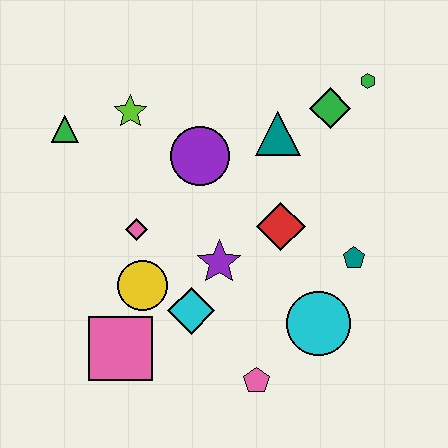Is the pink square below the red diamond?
Yes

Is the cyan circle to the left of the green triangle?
No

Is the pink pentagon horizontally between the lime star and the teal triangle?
Yes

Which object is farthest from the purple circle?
The pink pentagon is farthest from the purple circle.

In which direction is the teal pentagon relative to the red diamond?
The teal pentagon is to the right of the red diamond.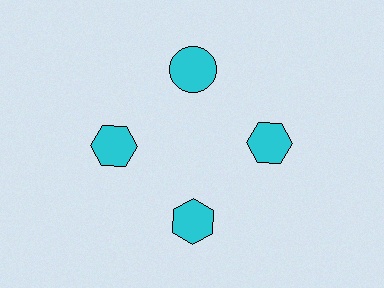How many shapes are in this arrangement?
There are 4 shapes arranged in a ring pattern.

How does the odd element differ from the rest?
It has a different shape: circle instead of hexagon.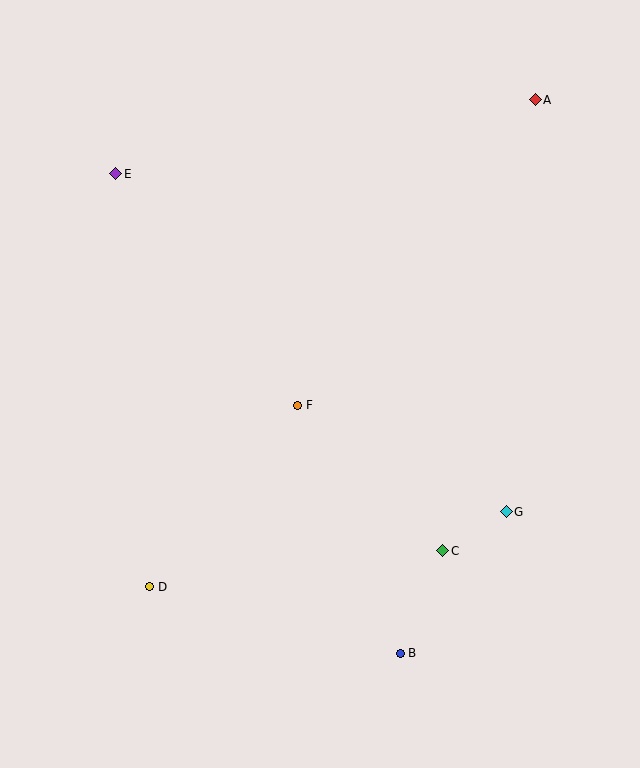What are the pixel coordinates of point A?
Point A is at (535, 100).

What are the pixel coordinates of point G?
Point G is at (506, 512).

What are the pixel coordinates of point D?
Point D is at (150, 587).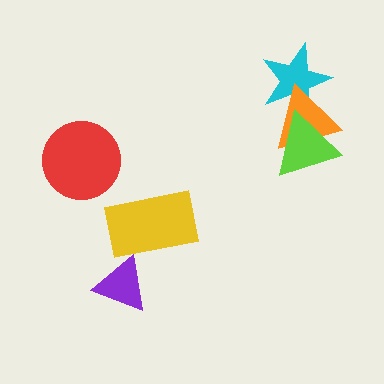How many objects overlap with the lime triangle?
2 objects overlap with the lime triangle.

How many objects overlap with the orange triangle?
2 objects overlap with the orange triangle.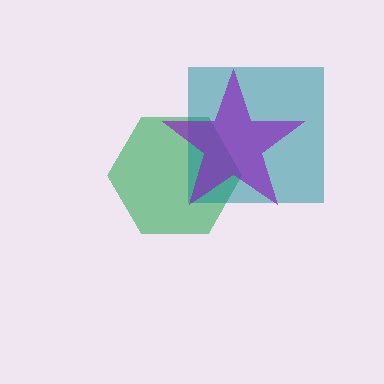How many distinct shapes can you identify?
There are 3 distinct shapes: a green hexagon, a teal square, a purple star.